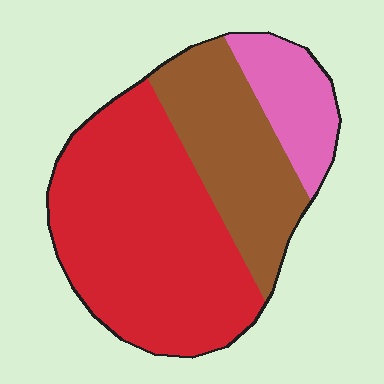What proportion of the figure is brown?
Brown covers 29% of the figure.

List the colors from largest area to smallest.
From largest to smallest: red, brown, pink.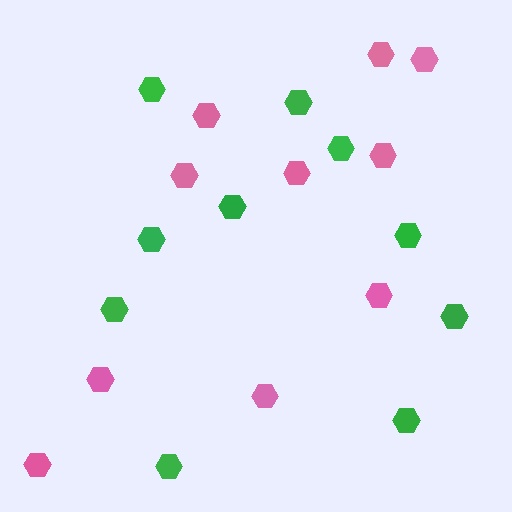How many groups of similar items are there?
There are 2 groups: one group of green hexagons (10) and one group of pink hexagons (10).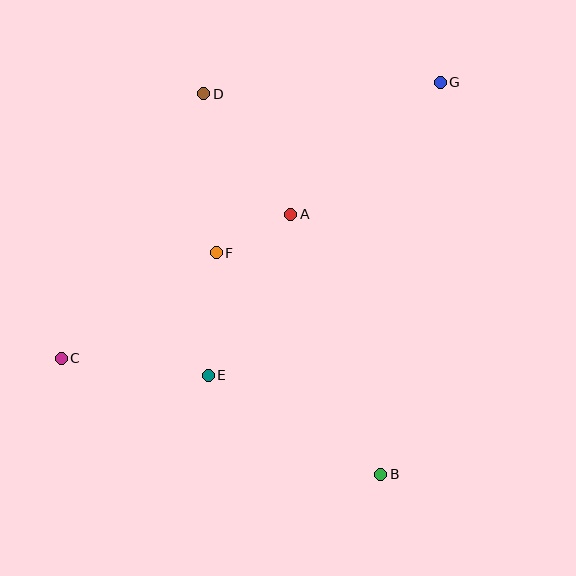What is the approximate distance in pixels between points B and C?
The distance between B and C is approximately 340 pixels.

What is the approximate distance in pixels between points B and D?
The distance between B and D is approximately 420 pixels.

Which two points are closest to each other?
Points A and F are closest to each other.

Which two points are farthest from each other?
Points C and G are farthest from each other.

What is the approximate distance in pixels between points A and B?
The distance between A and B is approximately 275 pixels.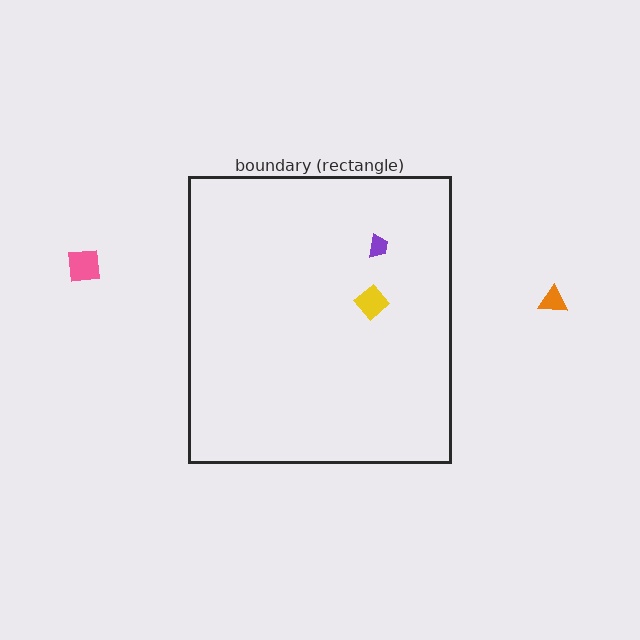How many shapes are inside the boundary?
2 inside, 2 outside.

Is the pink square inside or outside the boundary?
Outside.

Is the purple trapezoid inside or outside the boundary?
Inside.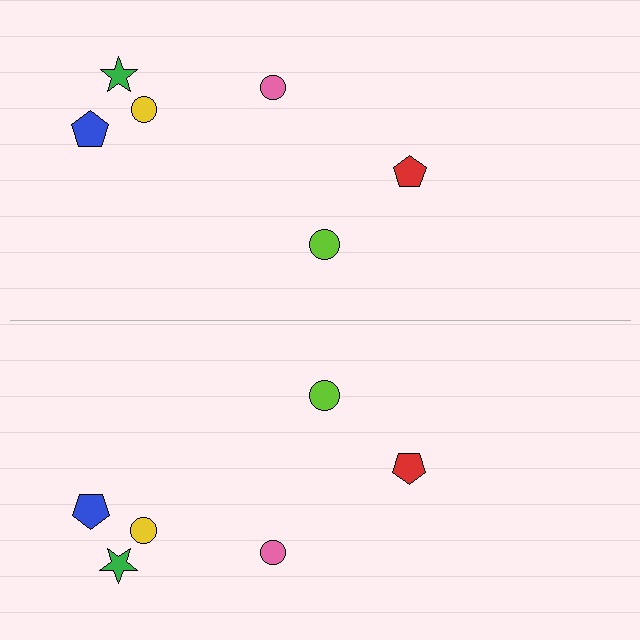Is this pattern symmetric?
Yes, this pattern has bilateral (reflection) symmetry.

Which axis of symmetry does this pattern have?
The pattern has a horizontal axis of symmetry running through the center of the image.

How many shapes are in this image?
There are 12 shapes in this image.